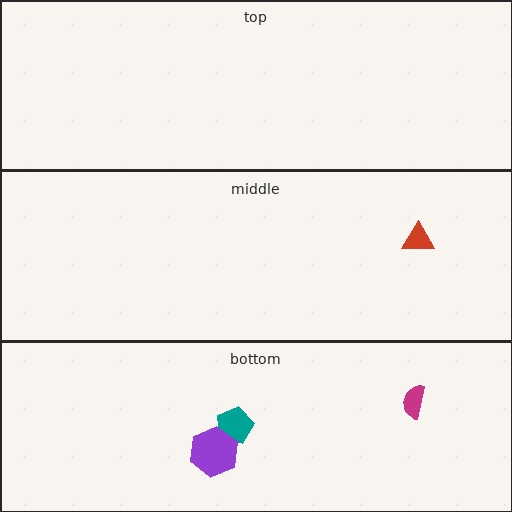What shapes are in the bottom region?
The teal pentagon, the purple hexagon, the magenta semicircle.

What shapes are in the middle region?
The red triangle.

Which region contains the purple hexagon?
The bottom region.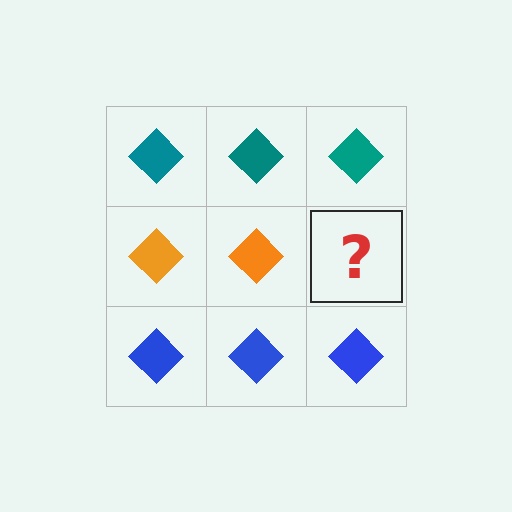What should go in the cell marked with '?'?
The missing cell should contain an orange diamond.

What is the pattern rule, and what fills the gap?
The rule is that each row has a consistent color. The gap should be filled with an orange diamond.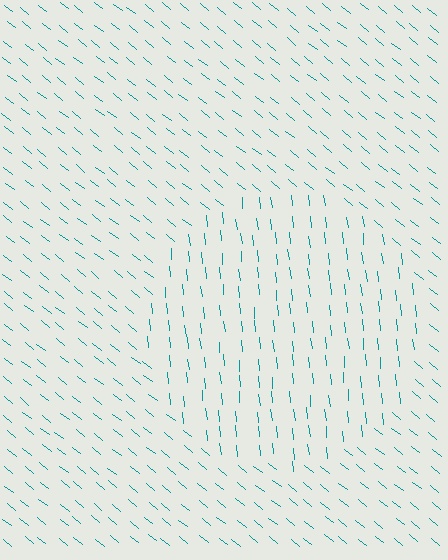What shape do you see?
I see a circle.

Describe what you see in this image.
The image is filled with small teal line segments. A circle region in the image has lines oriented differently from the surrounding lines, creating a visible texture boundary.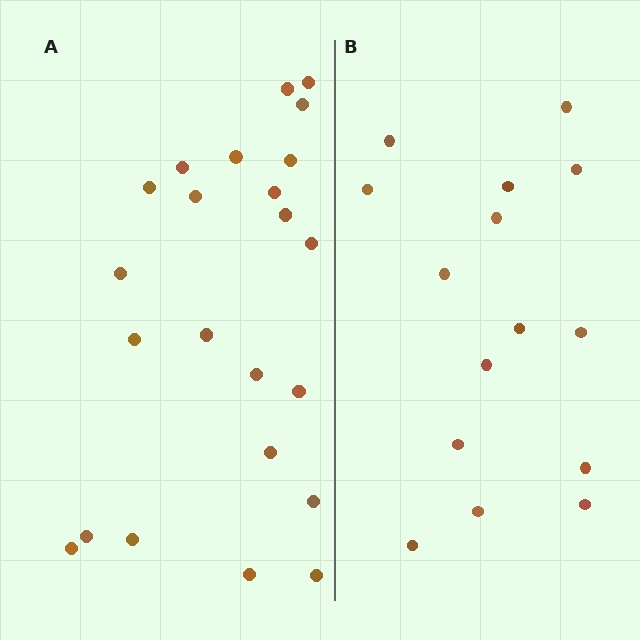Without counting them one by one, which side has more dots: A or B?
Region A (the left region) has more dots.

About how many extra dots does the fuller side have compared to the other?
Region A has roughly 8 or so more dots than region B.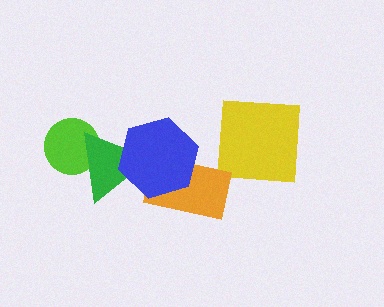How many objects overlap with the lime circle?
1 object overlaps with the lime circle.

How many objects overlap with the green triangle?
2 objects overlap with the green triangle.